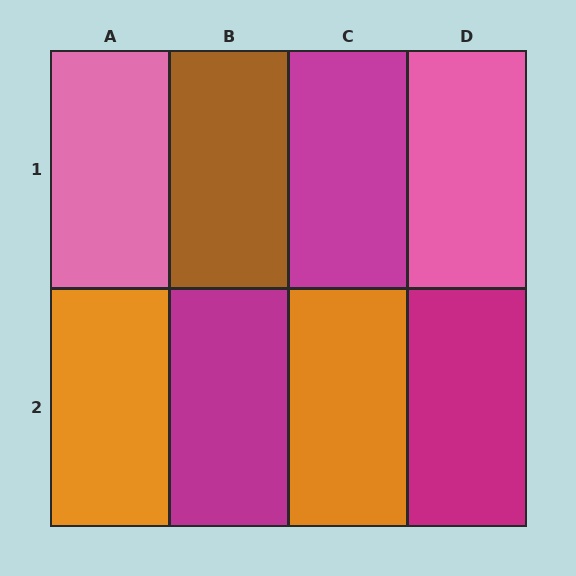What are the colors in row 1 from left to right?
Pink, brown, magenta, pink.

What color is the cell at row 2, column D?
Magenta.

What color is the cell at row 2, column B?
Magenta.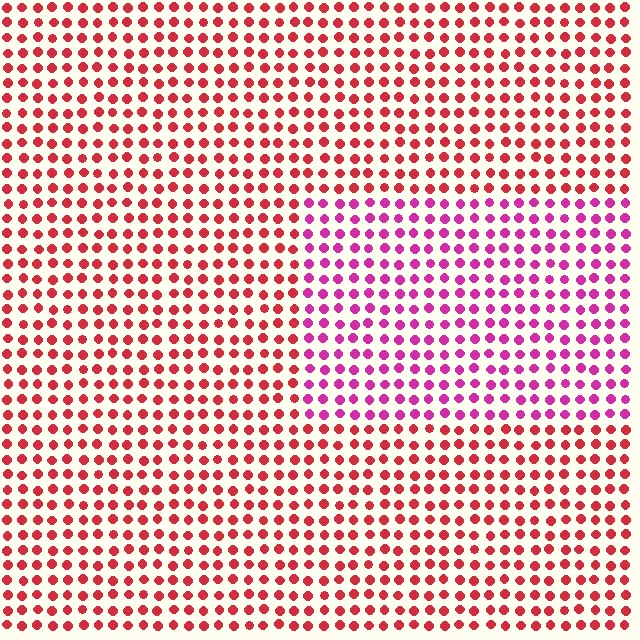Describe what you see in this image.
The image is filled with small red elements in a uniform arrangement. A rectangle-shaped region is visible where the elements are tinted to a slightly different hue, forming a subtle color boundary.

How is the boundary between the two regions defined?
The boundary is defined purely by a slight shift in hue (about 38 degrees). Spacing, size, and orientation are identical on both sides.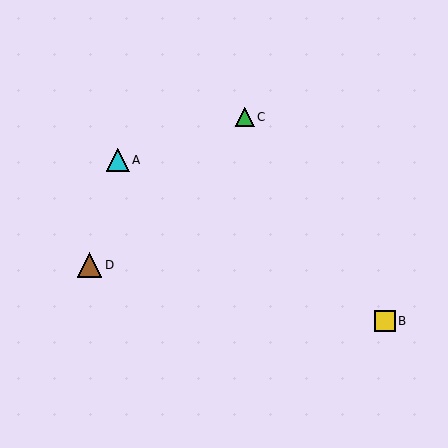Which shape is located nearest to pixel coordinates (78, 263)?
The brown triangle (labeled D) at (89, 265) is nearest to that location.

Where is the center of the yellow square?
The center of the yellow square is at (385, 321).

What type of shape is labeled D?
Shape D is a brown triangle.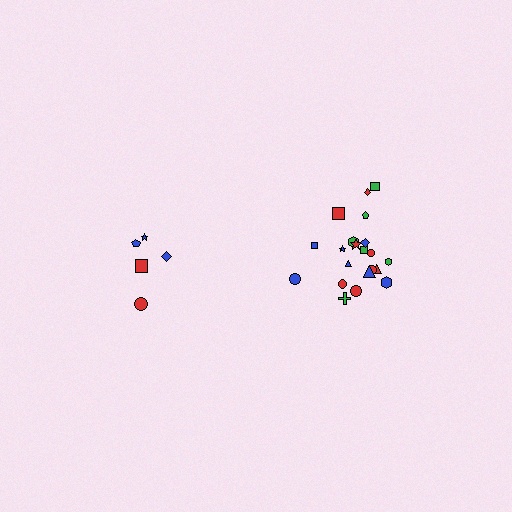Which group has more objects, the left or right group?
The right group.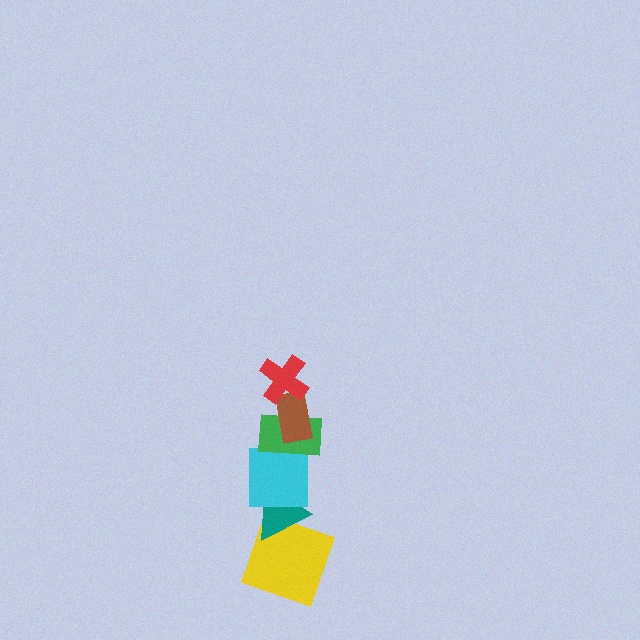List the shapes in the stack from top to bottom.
From top to bottom: the red cross, the brown rectangle, the green rectangle, the cyan square, the teal triangle, the yellow square.